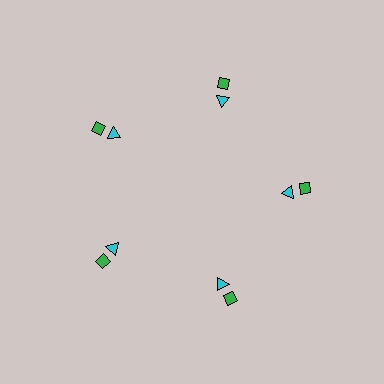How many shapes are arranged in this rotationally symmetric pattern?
There are 10 shapes, arranged in 5 groups of 2.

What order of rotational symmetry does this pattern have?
This pattern has 5-fold rotational symmetry.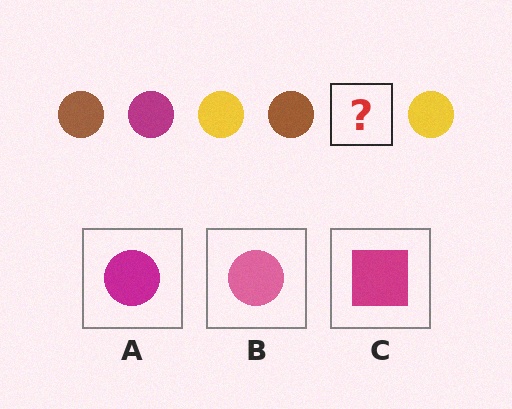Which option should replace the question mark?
Option A.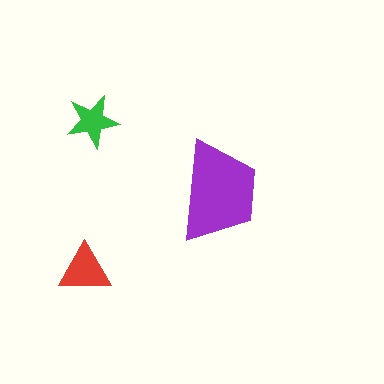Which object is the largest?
The purple trapezoid.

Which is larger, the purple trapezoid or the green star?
The purple trapezoid.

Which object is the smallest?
The green star.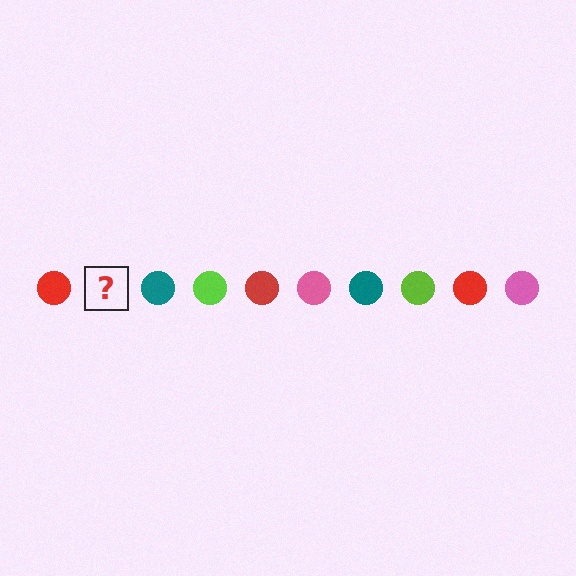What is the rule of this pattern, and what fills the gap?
The rule is that the pattern cycles through red, pink, teal, lime circles. The gap should be filled with a pink circle.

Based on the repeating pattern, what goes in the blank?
The blank should be a pink circle.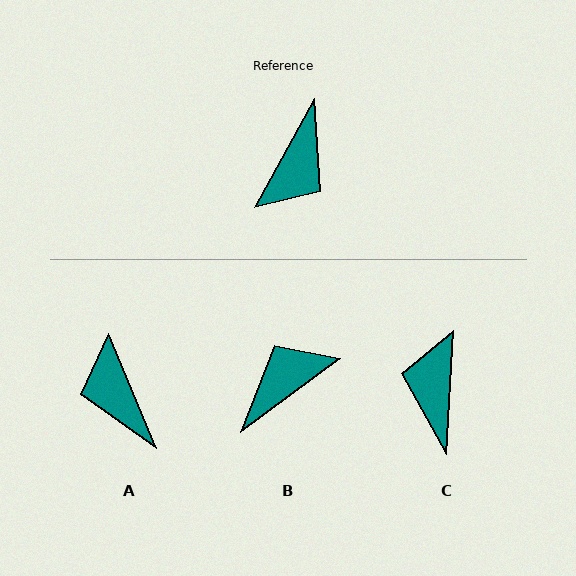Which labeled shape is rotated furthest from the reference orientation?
C, about 155 degrees away.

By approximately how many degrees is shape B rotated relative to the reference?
Approximately 155 degrees counter-clockwise.